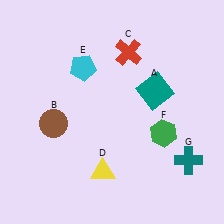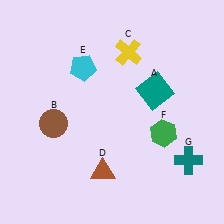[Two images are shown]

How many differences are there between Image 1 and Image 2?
There are 2 differences between the two images.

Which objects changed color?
C changed from red to yellow. D changed from yellow to brown.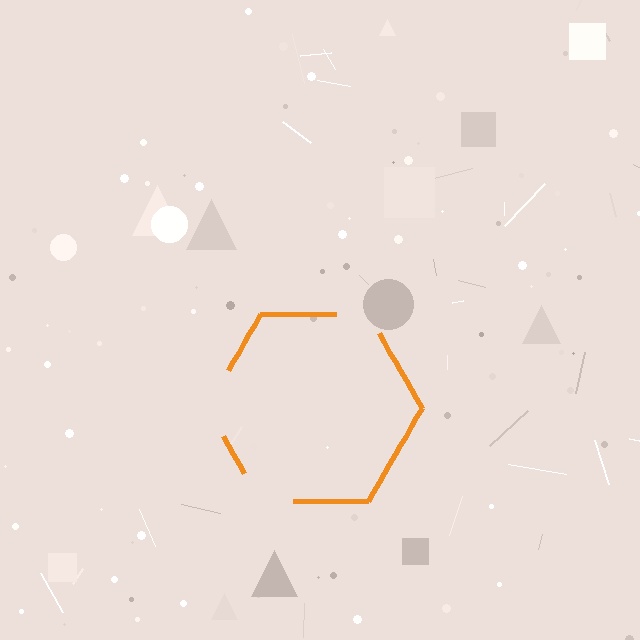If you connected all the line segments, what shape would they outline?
They would outline a hexagon.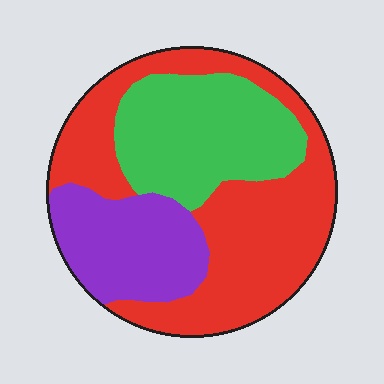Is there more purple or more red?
Red.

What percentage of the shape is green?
Green covers 29% of the shape.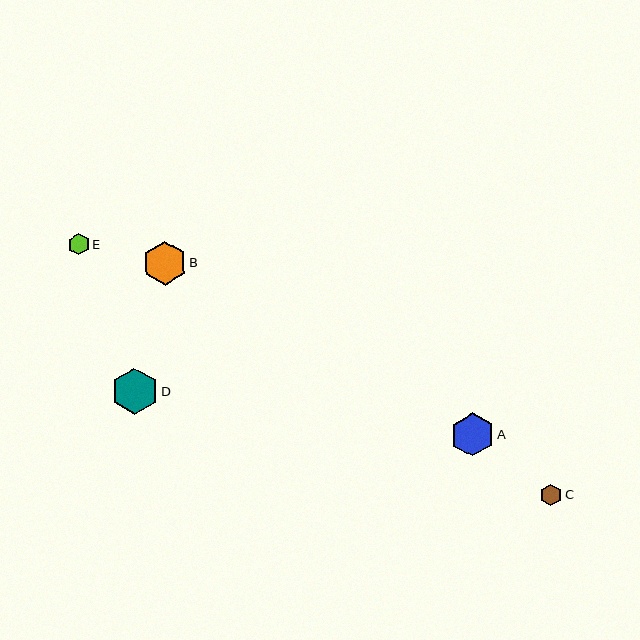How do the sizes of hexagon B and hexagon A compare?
Hexagon B and hexagon A are approximately the same size.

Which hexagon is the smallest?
Hexagon E is the smallest with a size of approximately 21 pixels.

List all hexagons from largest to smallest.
From largest to smallest: D, B, A, C, E.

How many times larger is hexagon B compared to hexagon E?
Hexagon B is approximately 2.1 times the size of hexagon E.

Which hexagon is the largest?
Hexagon D is the largest with a size of approximately 47 pixels.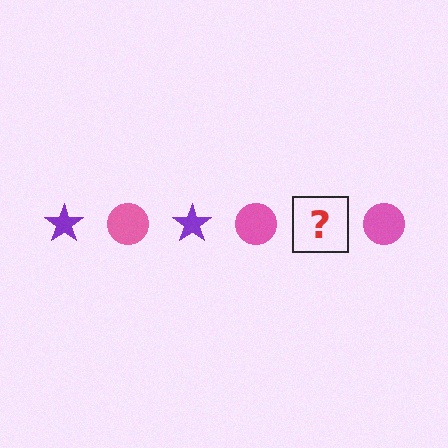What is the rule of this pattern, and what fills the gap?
The rule is that the pattern alternates between purple star and pink circle. The gap should be filled with a purple star.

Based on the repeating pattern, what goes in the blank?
The blank should be a purple star.